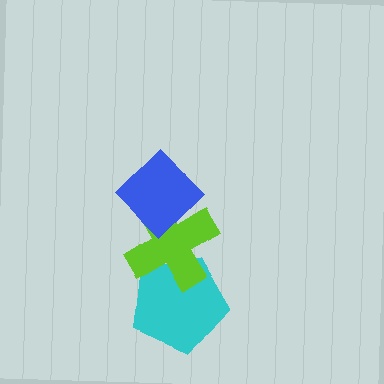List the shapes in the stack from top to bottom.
From top to bottom: the blue diamond, the lime cross, the cyan pentagon.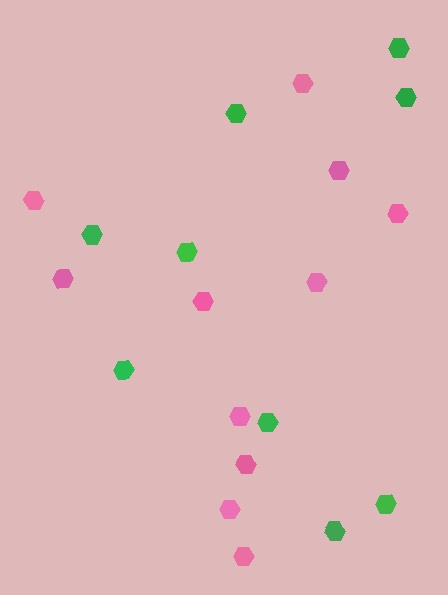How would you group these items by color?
There are 2 groups: one group of pink hexagons (11) and one group of green hexagons (9).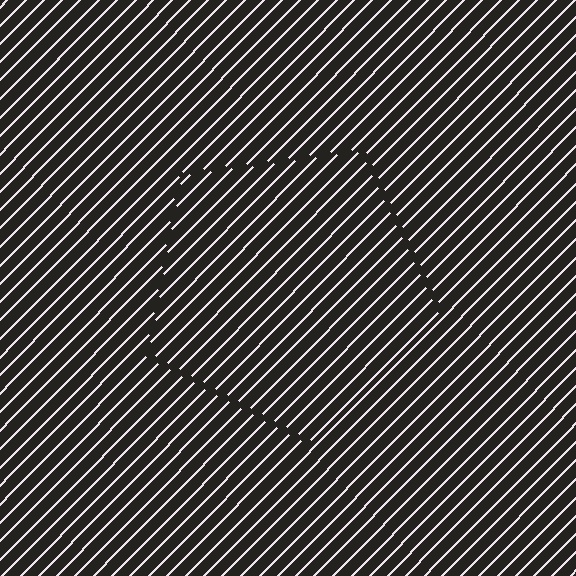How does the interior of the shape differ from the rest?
The interior of the shape contains the same grating, shifted by half a period — the contour is defined by the phase discontinuity where line-ends from the inner and outer gratings abut.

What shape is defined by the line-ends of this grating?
An illusory pentagon. The interior of the shape contains the same grating, shifted by half a period — the contour is defined by the phase discontinuity where line-ends from the inner and outer gratings abut.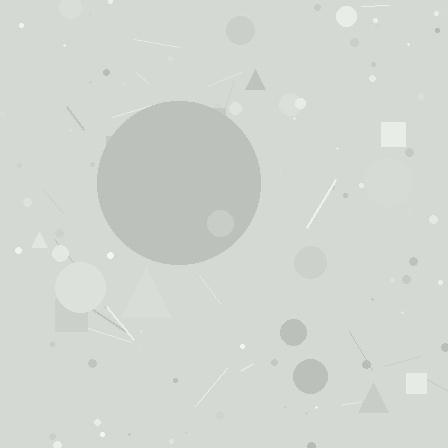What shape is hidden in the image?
A circle is hidden in the image.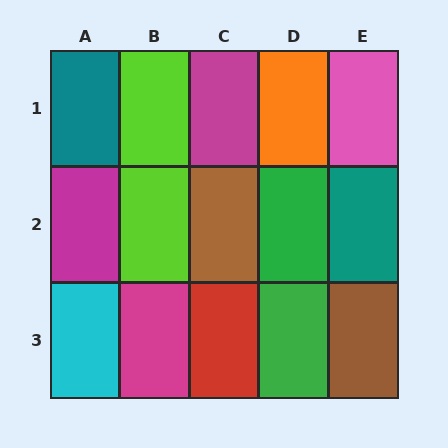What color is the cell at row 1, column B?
Lime.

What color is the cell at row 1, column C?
Magenta.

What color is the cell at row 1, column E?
Pink.